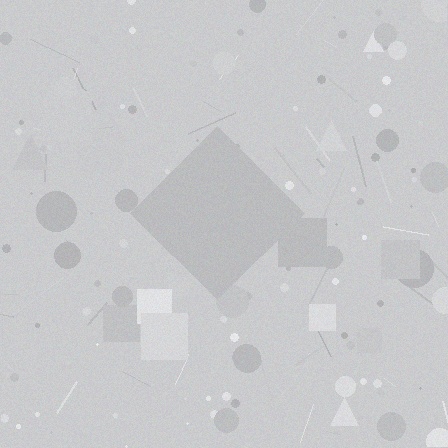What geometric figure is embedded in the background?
A diamond is embedded in the background.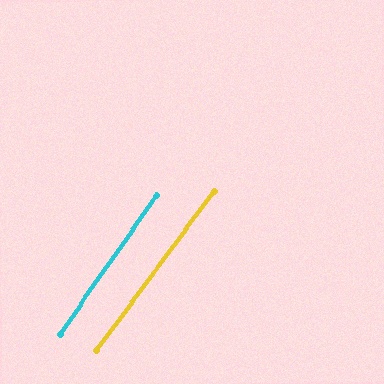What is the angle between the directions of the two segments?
Approximately 2 degrees.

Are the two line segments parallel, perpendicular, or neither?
Parallel — their directions differ by only 1.9°.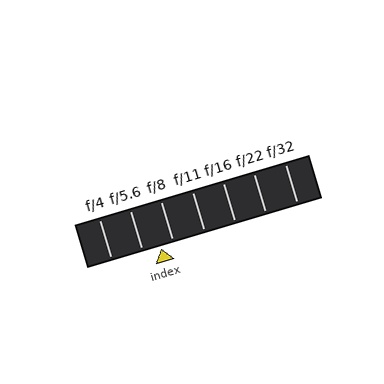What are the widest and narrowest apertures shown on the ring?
The widest aperture shown is f/4 and the narrowest is f/32.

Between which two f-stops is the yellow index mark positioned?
The index mark is between f/5.6 and f/8.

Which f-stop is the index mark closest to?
The index mark is closest to f/8.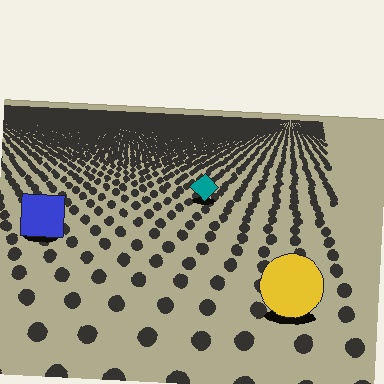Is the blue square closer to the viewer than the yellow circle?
No. The yellow circle is closer — you can tell from the texture gradient: the ground texture is coarser near it.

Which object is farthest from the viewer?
The teal diamond is farthest from the viewer. It appears smaller and the ground texture around it is denser.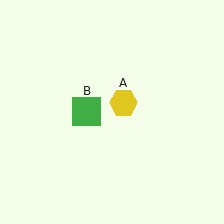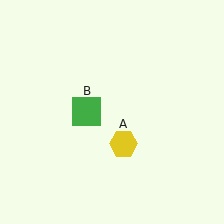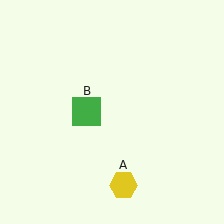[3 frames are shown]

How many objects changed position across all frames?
1 object changed position: yellow hexagon (object A).